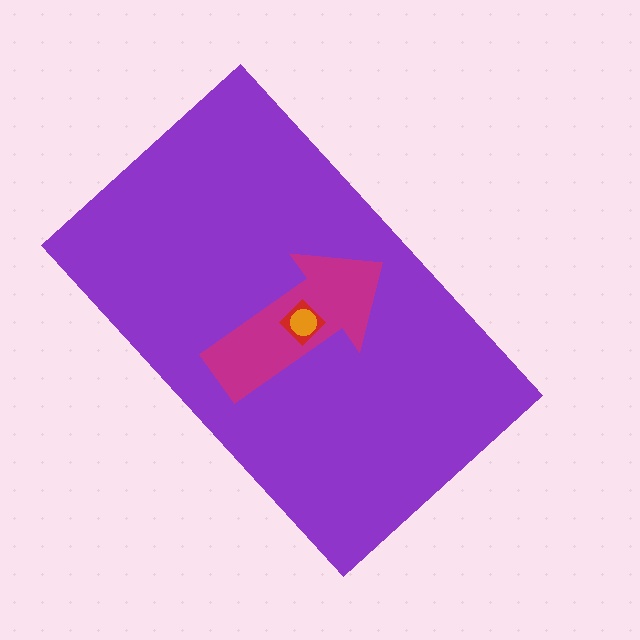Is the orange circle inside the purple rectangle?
Yes.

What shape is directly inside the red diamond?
The orange circle.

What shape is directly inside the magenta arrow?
The red diamond.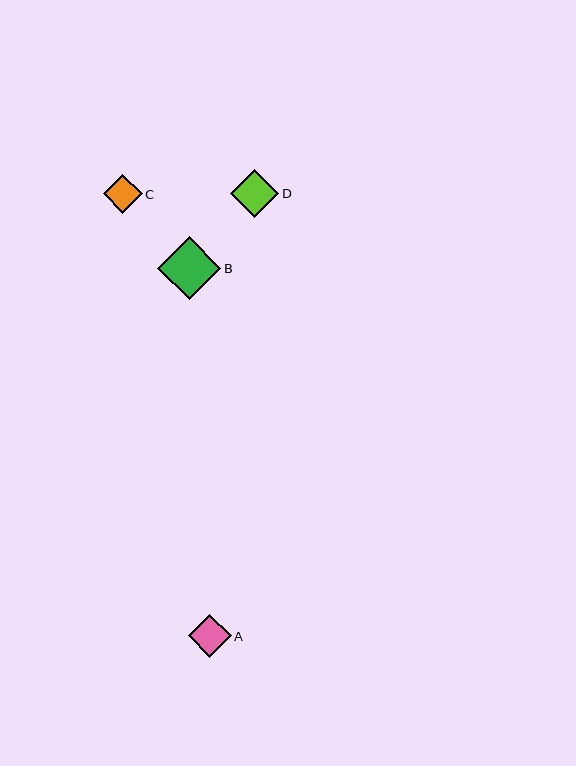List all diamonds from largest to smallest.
From largest to smallest: B, D, A, C.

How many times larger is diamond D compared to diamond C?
Diamond D is approximately 1.3 times the size of diamond C.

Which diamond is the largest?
Diamond B is the largest with a size of approximately 63 pixels.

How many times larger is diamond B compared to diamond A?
Diamond B is approximately 1.5 times the size of diamond A.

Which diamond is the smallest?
Diamond C is the smallest with a size of approximately 39 pixels.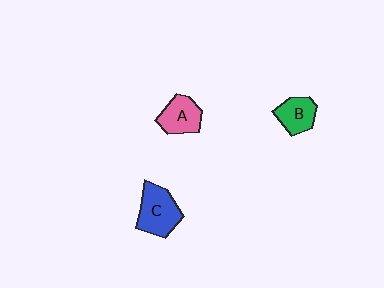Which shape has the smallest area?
Shape B (green).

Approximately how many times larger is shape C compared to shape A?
Approximately 1.3 times.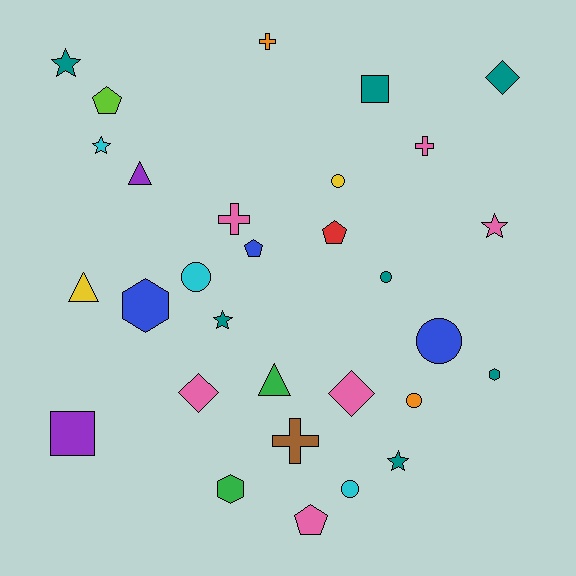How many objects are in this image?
There are 30 objects.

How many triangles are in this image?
There are 3 triangles.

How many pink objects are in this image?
There are 6 pink objects.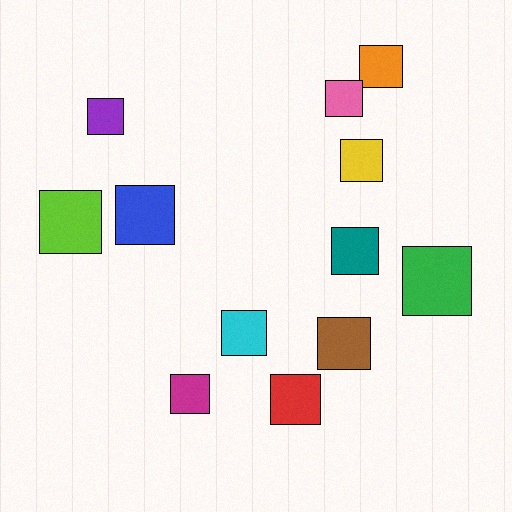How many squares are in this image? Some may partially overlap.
There are 12 squares.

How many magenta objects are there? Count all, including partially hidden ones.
There is 1 magenta object.